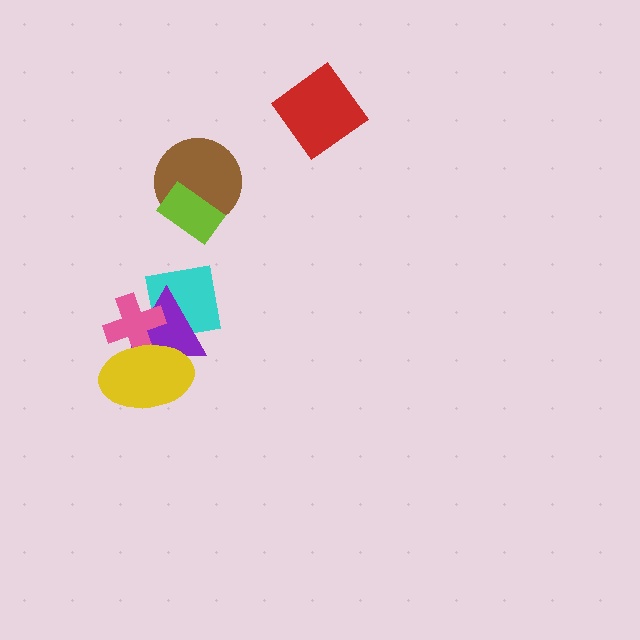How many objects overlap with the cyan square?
3 objects overlap with the cyan square.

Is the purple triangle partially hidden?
Yes, it is partially covered by another shape.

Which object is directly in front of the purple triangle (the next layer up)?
The pink cross is directly in front of the purple triangle.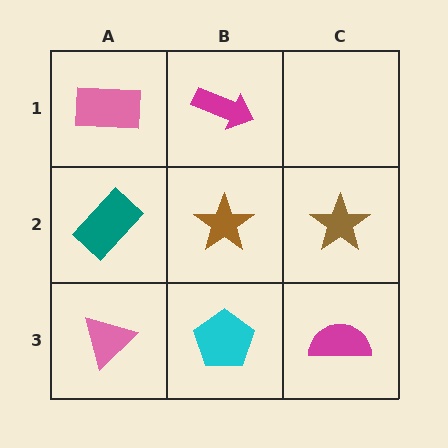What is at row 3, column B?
A cyan pentagon.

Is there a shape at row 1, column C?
No, that cell is empty.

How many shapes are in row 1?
2 shapes.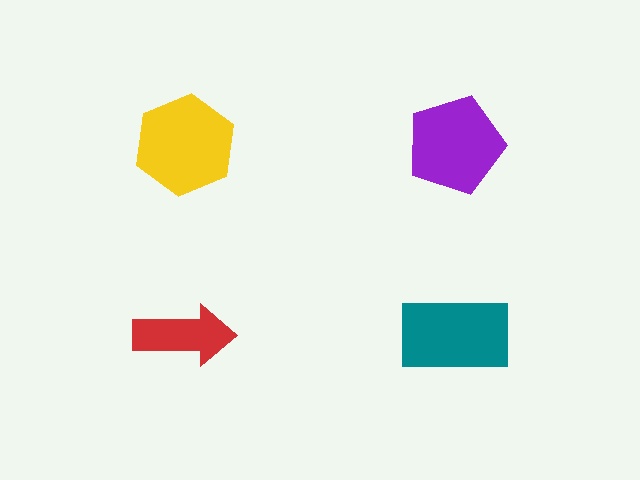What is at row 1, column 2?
A purple pentagon.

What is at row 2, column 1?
A red arrow.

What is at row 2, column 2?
A teal rectangle.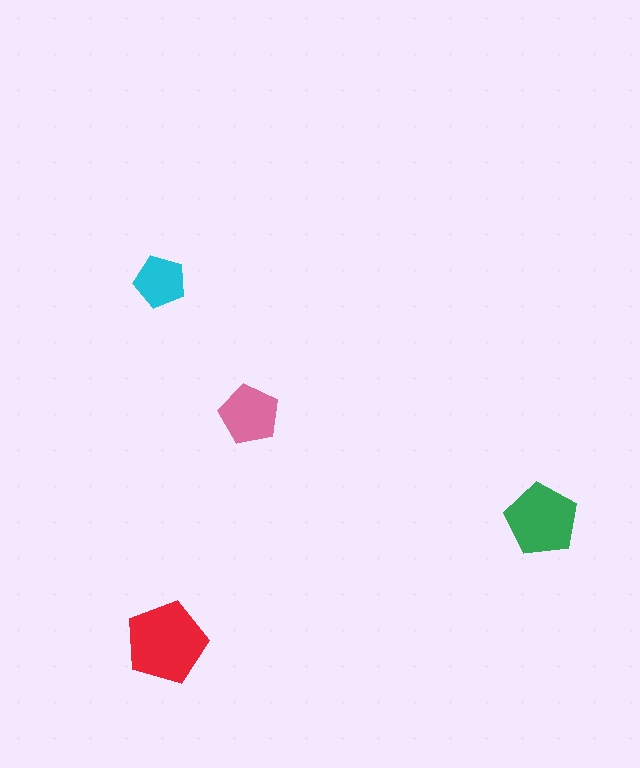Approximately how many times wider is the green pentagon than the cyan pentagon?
About 1.5 times wider.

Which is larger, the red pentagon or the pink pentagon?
The red one.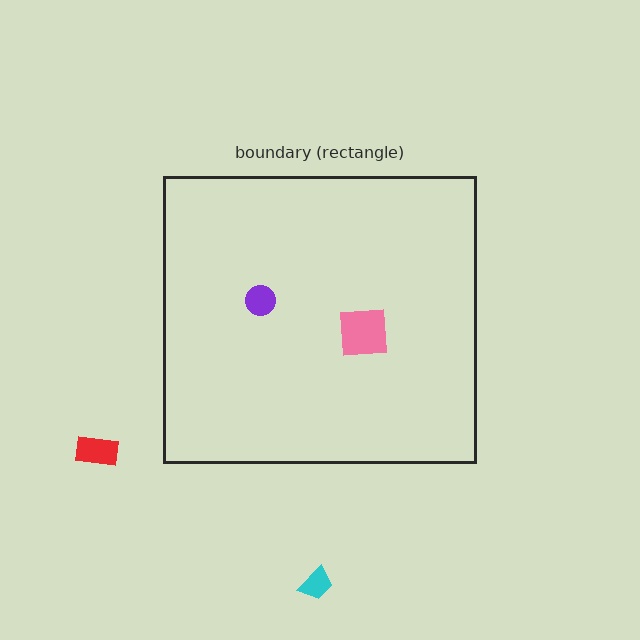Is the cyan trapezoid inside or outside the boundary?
Outside.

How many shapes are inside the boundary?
2 inside, 2 outside.